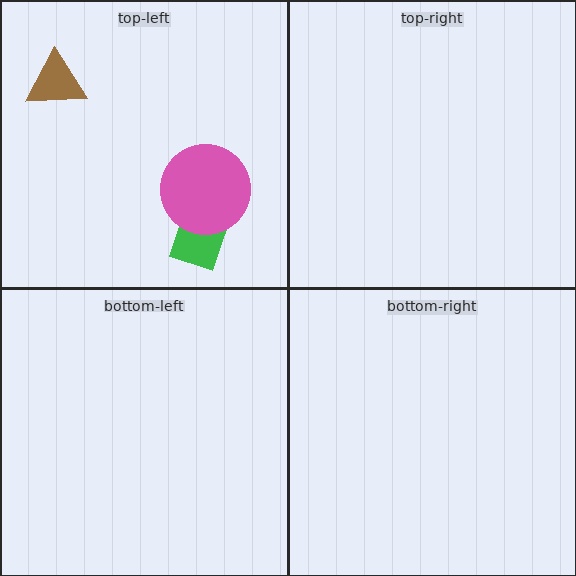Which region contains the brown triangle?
The top-left region.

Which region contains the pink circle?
The top-left region.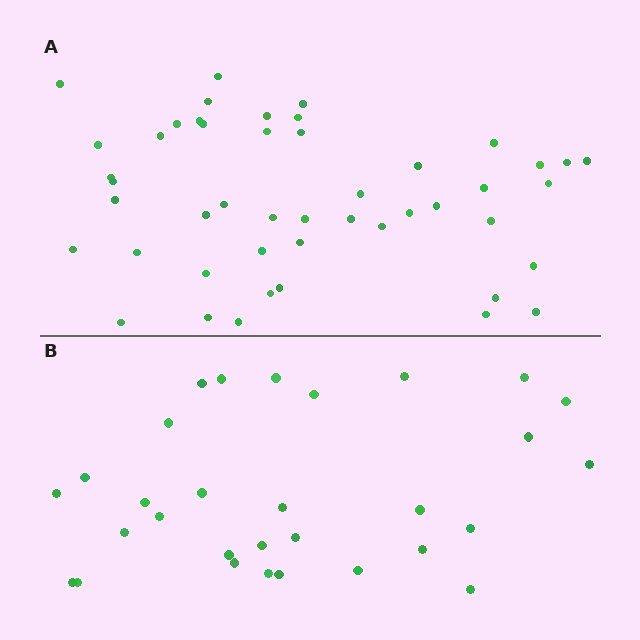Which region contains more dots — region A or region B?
Region A (the top region) has more dots.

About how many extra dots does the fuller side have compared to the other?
Region A has approximately 15 more dots than region B.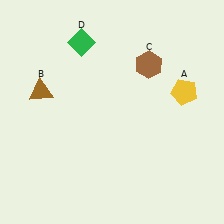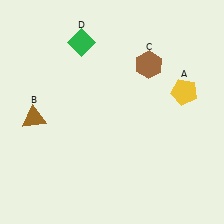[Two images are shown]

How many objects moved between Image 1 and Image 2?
1 object moved between the two images.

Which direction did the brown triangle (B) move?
The brown triangle (B) moved down.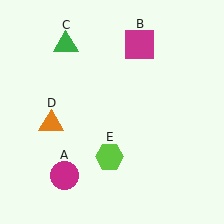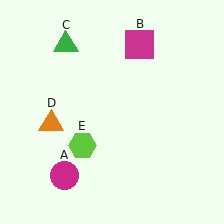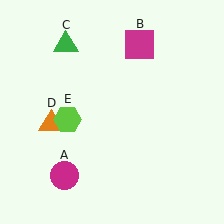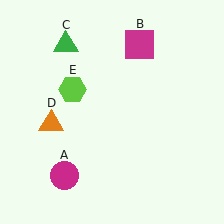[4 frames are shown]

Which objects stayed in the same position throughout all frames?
Magenta circle (object A) and magenta square (object B) and green triangle (object C) and orange triangle (object D) remained stationary.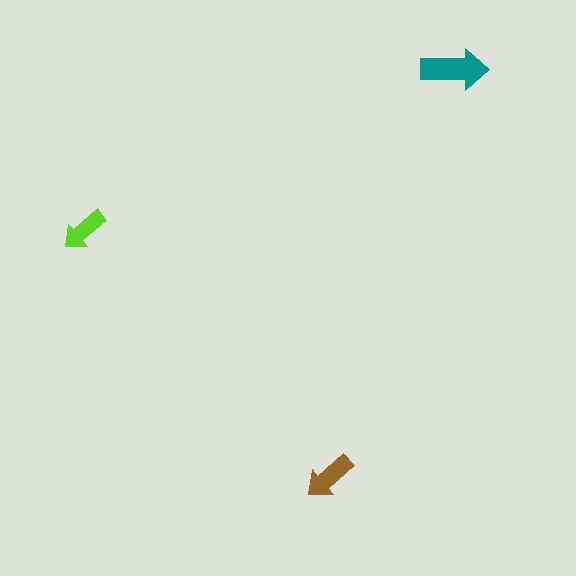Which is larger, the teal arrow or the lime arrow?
The teal one.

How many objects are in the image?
There are 3 objects in the image.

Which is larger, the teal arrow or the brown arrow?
The teal one.